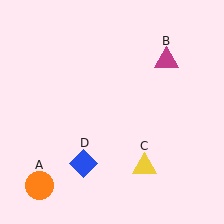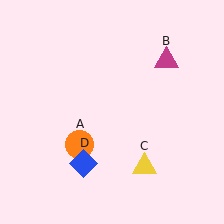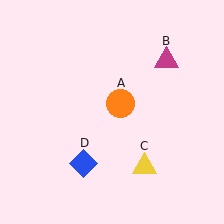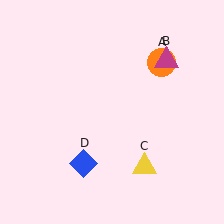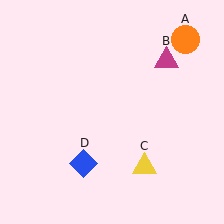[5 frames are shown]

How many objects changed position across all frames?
1 object changed position: orange circle (object A).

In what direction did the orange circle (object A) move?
The orange circle (object A) moved up and to the right.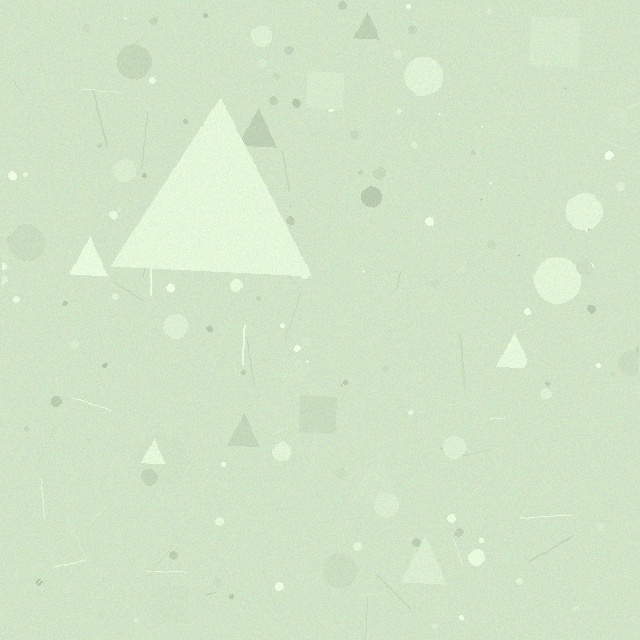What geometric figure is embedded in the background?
A triangle is embedded in the background.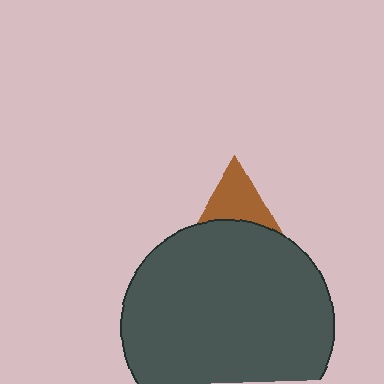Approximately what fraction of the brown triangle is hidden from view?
Roughly 50% of the brown triangle is hidden behind the dark gray circle.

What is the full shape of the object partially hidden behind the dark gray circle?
The partially hidden object is a brown triangle.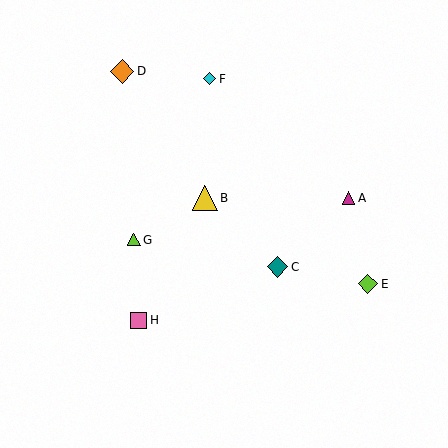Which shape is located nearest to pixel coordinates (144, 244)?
The lime triangle (labeled G) at (134, 240) is nearest to that location.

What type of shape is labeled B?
Shape B is a yellow triangle.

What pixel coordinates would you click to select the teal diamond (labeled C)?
Click at (277, 267) to select the teal diamond C.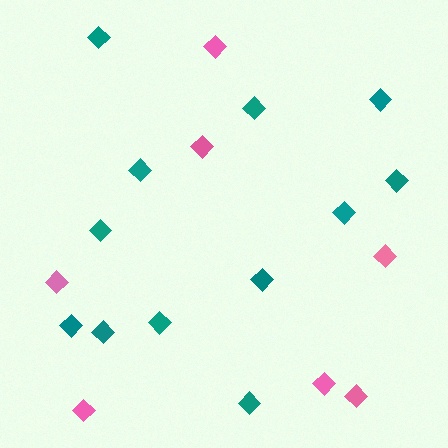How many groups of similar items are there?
There are 2 groups: one group of teal diamonds (12) and one group of pink diamonds (7).